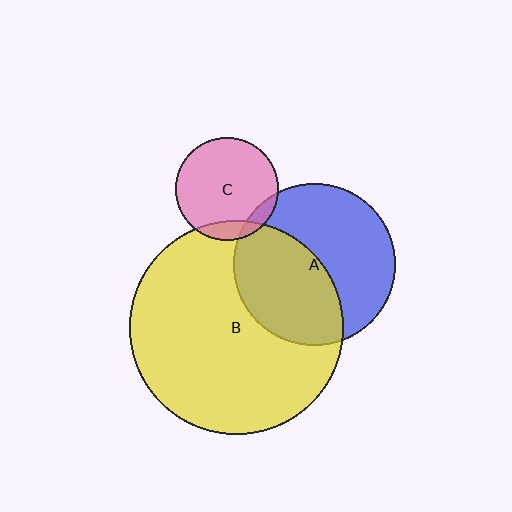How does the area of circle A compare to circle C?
Approximately 2.5 times.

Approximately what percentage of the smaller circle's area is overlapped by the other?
Approximately 10%.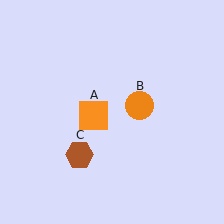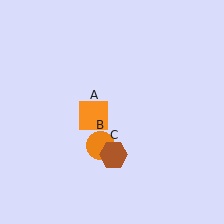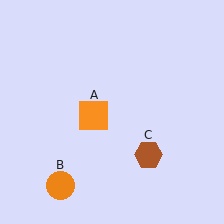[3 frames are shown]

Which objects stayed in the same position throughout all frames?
Orange square (object A) remained stationary.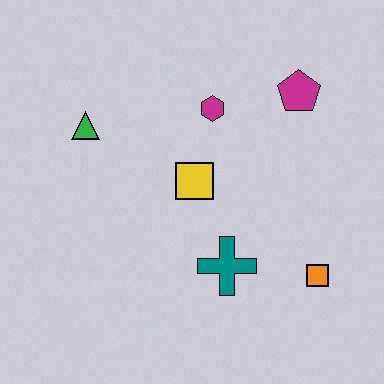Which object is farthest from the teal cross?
The green triangle is farthest from the teal cross.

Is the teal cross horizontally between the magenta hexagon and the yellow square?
No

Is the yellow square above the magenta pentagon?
No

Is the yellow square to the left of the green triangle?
No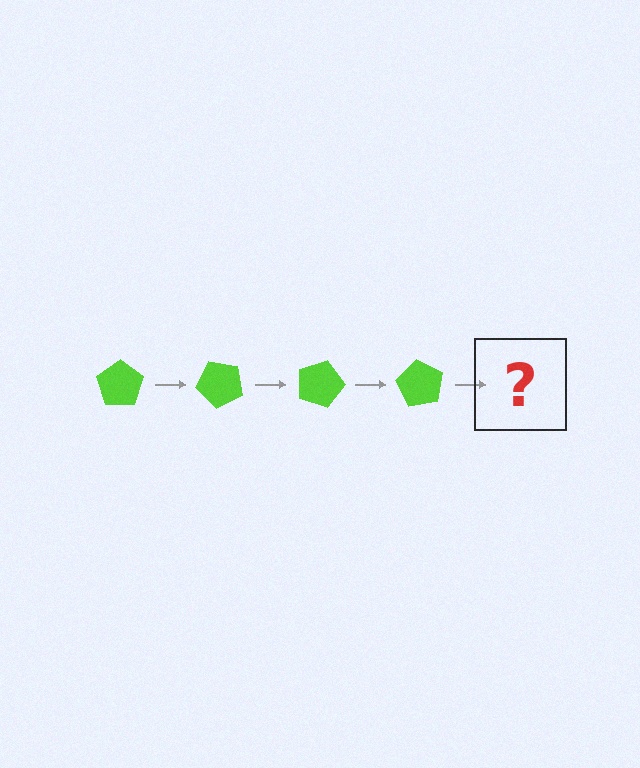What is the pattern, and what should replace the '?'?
The pattern is that the pentagon rotates 45 degrees each step. The '?' should be a lime pentagon rotated 180 degrees.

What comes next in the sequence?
The next element should be a lime pentagon rotated 180 degrees.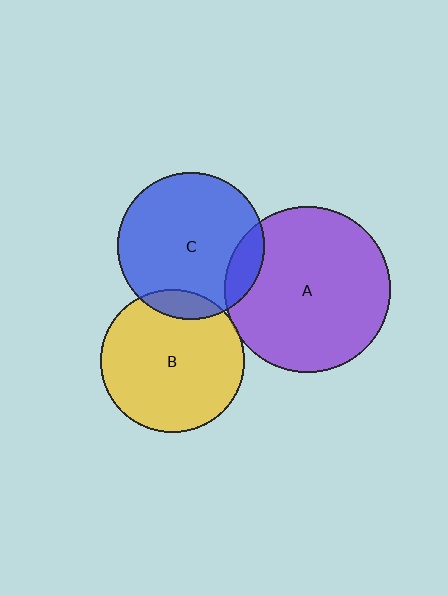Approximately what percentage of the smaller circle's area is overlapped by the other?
Approximately 5%.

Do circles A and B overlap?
Yes.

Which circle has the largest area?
Circle A (purple).